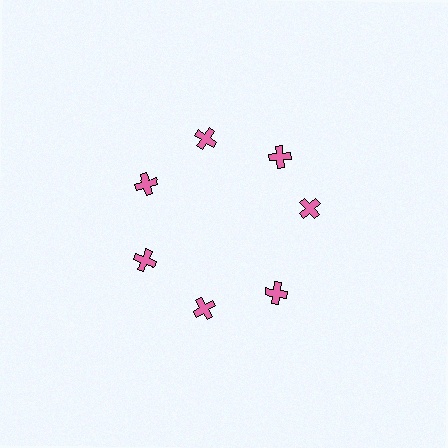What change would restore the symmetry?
The symmetry would be restored by rotating it back into even spacing with its neighbors so that all 7 crosses sit at equal angles and equal distance from the center.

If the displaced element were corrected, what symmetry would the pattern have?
It would have 7-fold rotational symmetry — the pattern would map onto itself every 51 degrees.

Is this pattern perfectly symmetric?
No. The 7 pink crosses are arranged in a ring, but one element near the 3 o'clock position is rotated out of alignment along the ring, breaking the 7-fold rotational symmetry.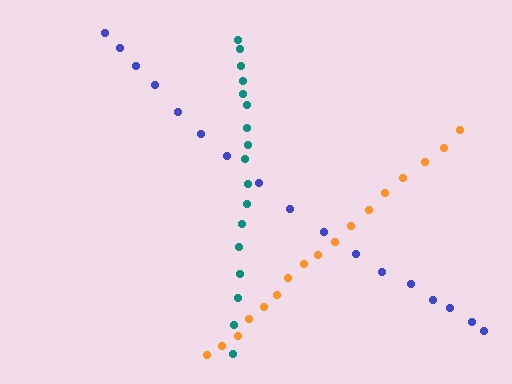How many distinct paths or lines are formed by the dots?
There are 3 distinct paths.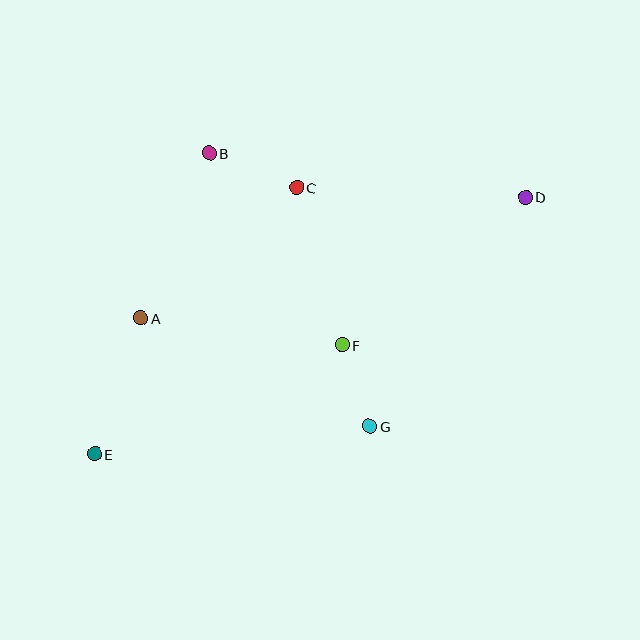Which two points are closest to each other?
Points F and G are closest to each other.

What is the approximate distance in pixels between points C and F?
The distance between C and F is approximately 164 pixels.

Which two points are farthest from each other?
Points D and E are farthest from each other.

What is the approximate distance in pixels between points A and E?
The distance between A and E is approximately 144 pixels.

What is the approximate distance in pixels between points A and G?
The distance between A and G is approximately 253 pixels.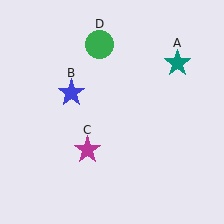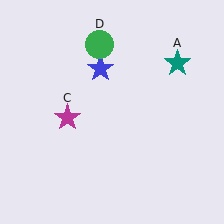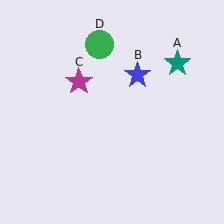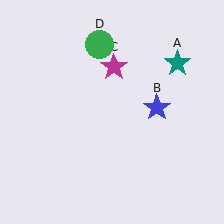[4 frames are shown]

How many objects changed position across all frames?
2 objects changed position: blue star (object B), magenta star (object C).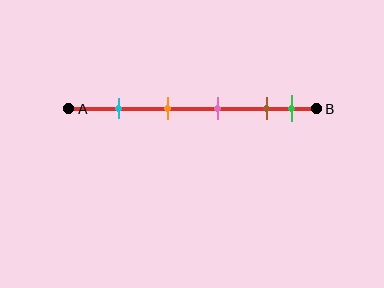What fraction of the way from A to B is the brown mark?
The brown mark is approximately 80% (0.8) of the way from A to B.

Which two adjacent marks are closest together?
The brown and green marks are the closest adjacent pair.